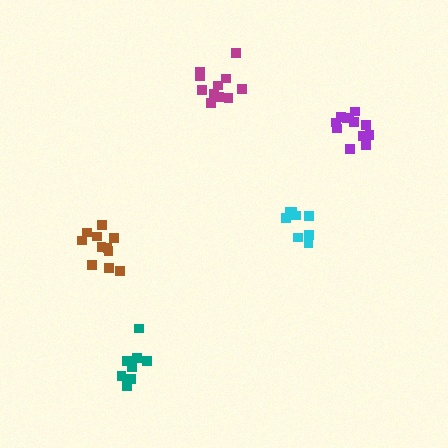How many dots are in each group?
Group 1: 13 dots, Group 2: 8 dots, Group 3: 9 dots, Group 4: 12 dots, Group 5: 11 dots (53 total).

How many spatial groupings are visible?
There are 5 spatial groupings.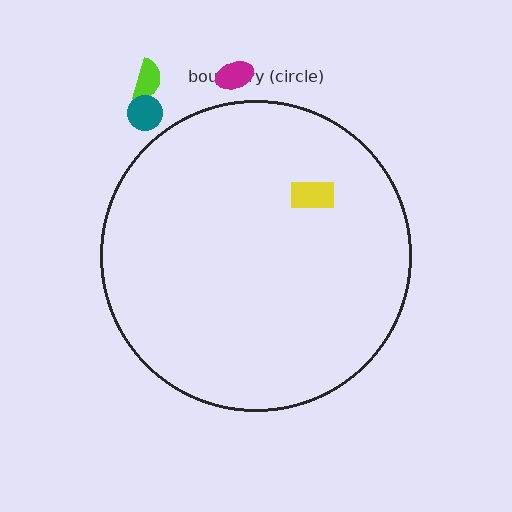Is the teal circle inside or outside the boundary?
Outside.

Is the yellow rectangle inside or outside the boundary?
Inside.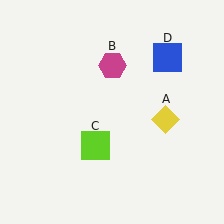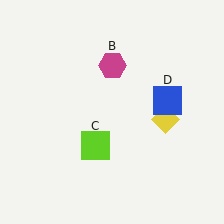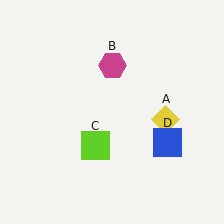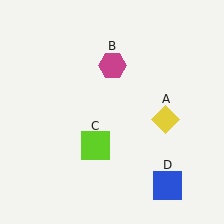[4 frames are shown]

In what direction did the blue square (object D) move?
The blue square (object D) moved down.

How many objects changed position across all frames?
1 object changed position: blue square (object D).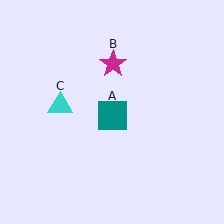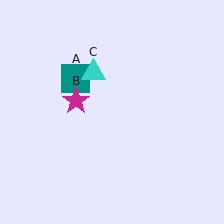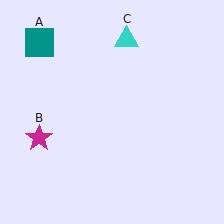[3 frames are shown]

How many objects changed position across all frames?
3 objects changed position: teal square (object A), magenta star (object B), cyan triangle (object C).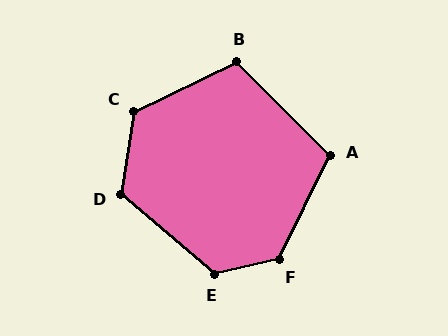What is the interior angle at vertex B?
Approximately 109 degrees (obtuse).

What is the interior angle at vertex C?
Approximately 124 degrees (obtuse).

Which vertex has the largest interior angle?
F, at approximately 129 degrees.